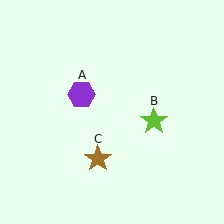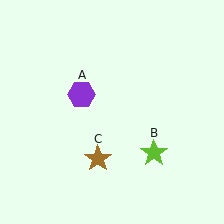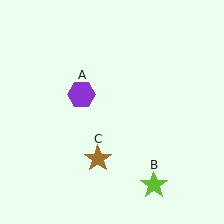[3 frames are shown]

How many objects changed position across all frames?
1 object changed position: lime star (object B).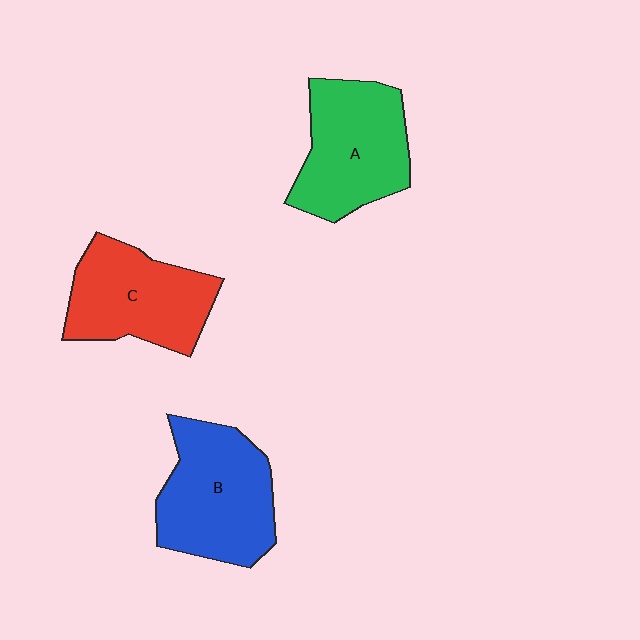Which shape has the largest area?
Shape B (blue).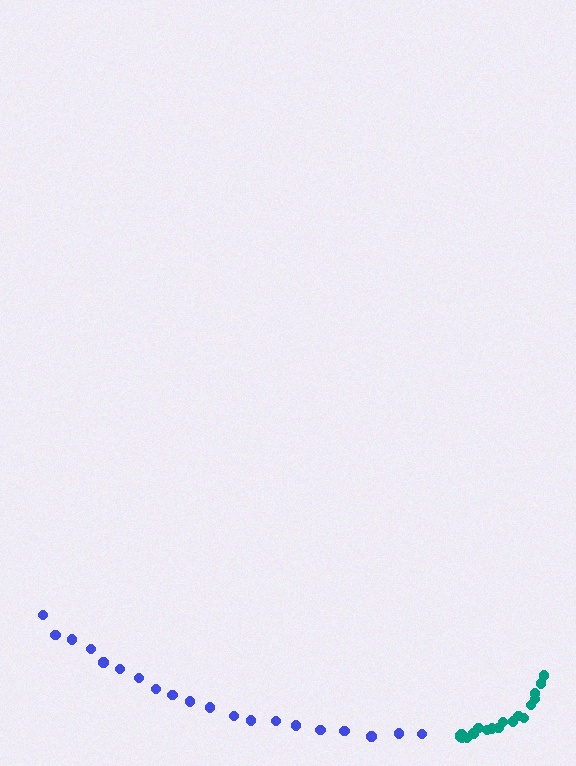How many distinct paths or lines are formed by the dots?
There are 2 distinct paths.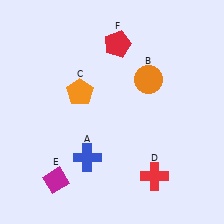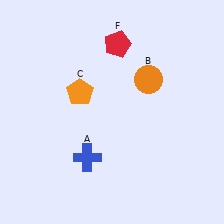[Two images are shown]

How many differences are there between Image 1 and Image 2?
There are 2 differences between the two images.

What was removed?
The magenta diamond (E), the red cross (D) were removed in Image 2.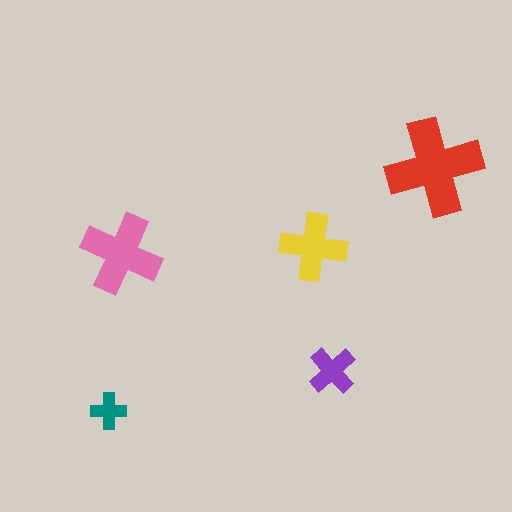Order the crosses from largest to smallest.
the red one, the pink one, the yellow one, the purple one, the teal one.